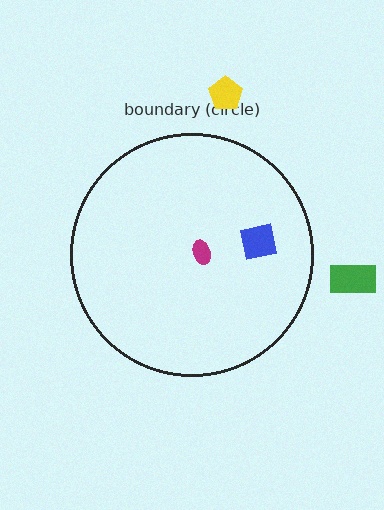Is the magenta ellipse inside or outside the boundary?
Inside.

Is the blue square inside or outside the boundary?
Inside.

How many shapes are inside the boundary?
2 inside, 2 outside.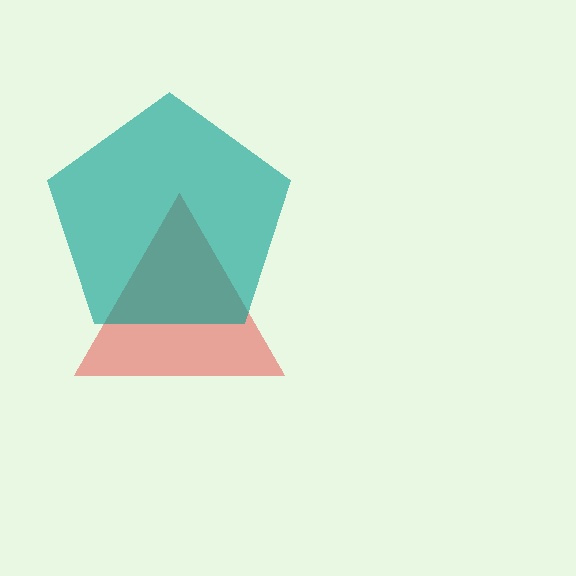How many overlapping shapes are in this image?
There are 2 overlapping shapes in the image.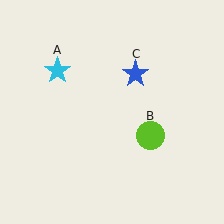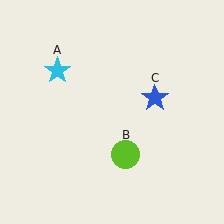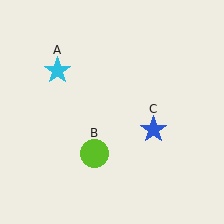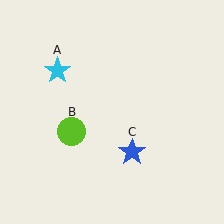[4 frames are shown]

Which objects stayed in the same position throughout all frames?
Cyan star (object A) remained stationary.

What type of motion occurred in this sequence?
The lime circle (object B), blue star (object C) rotated clockwise around the center of the scene.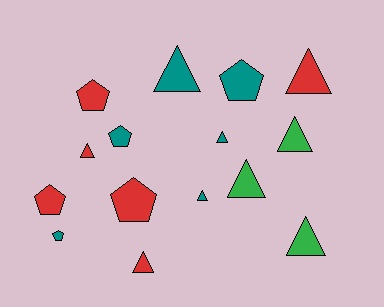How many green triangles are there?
There are 3 green triangles.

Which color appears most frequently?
Teal, with 6 objects.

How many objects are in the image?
There are 15 objects.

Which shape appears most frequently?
Triangle, with 9 objects.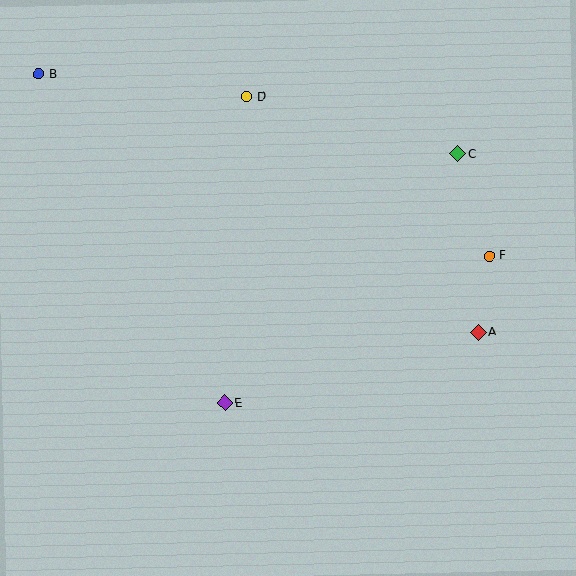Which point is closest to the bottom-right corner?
Point A is closest to the bottom-right corner.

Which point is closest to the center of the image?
Point E at (225, 403) is closest to the center.